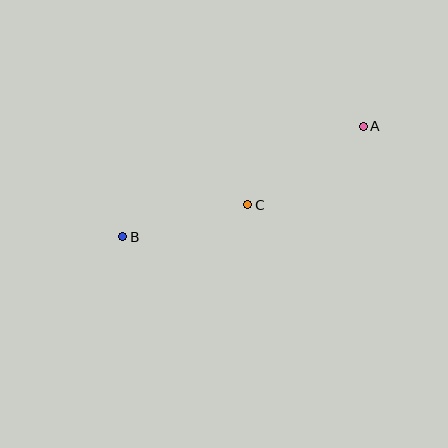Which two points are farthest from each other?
Points A and B are farthest from each other.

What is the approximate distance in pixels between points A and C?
The distance between A and C is approximately 140 pixels.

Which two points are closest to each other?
Points B and C are closest to each other.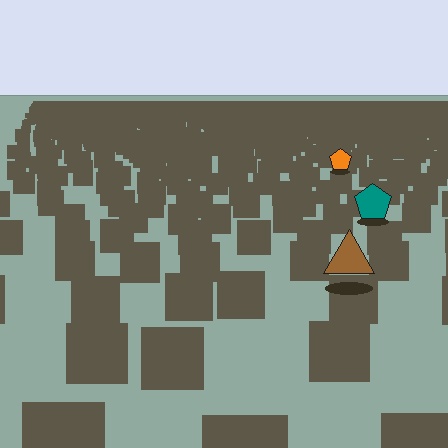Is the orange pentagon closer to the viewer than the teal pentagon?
No. The teal pentagon is closer — you can tell from the texture gradient: the ground texture is coarser near it.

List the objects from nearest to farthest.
From nearest to farthest: the brown triangle, the teal pentagon, the orange pentagon.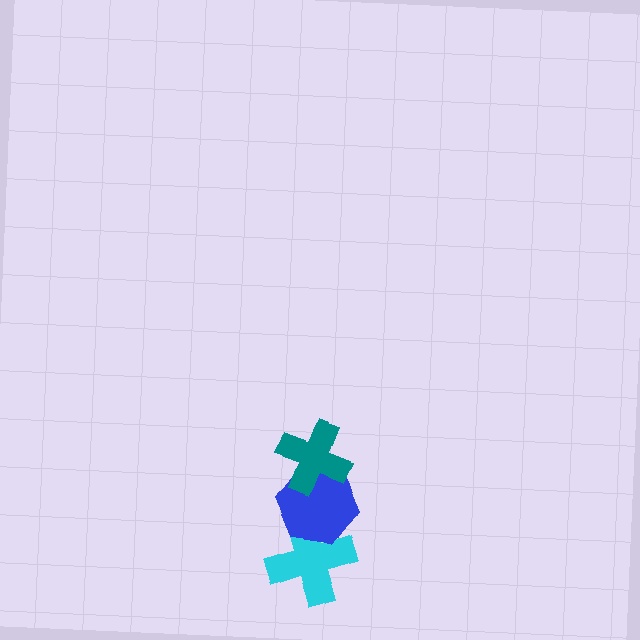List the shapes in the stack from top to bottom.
From top to bottom: the teal cross, the blue hexagon, the cyan cross.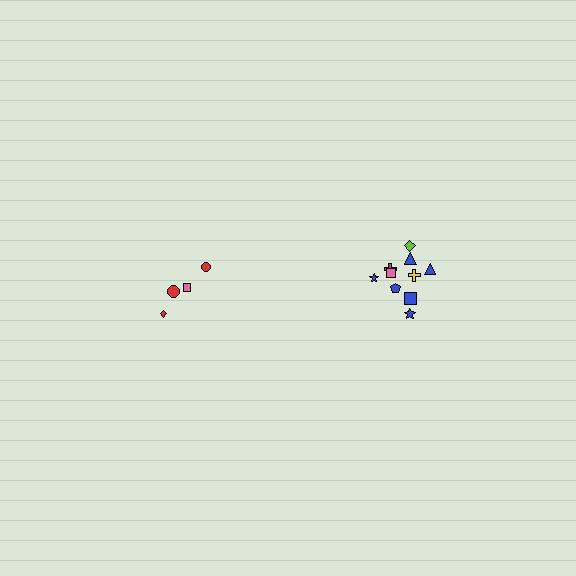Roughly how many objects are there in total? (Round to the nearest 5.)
Roughly 15 objects in total.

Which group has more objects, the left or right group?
The right group.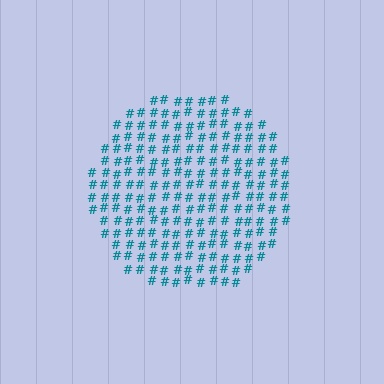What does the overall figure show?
The overall figure shows a circle.